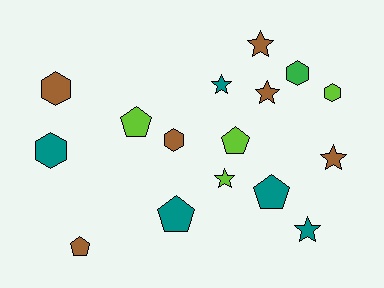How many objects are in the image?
There are 16 objects.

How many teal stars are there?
There are 2 teal stars.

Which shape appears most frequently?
Star, with 6 objects.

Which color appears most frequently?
Brown, with 6 objects.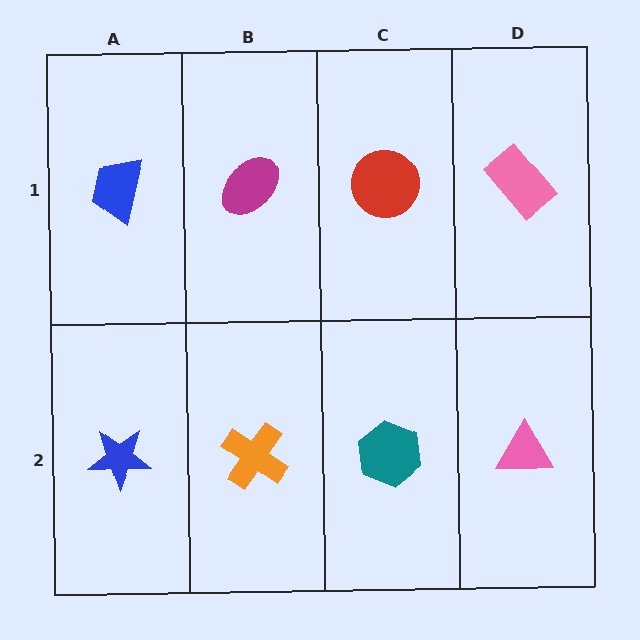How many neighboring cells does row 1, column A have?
2.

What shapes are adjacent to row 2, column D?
A pink rectangle (row 1, column D), a teal hexagon (row 2, column C).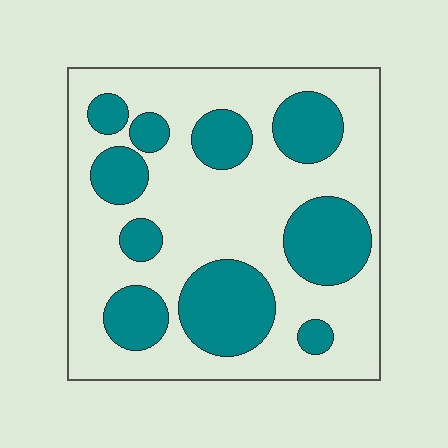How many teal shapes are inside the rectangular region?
10.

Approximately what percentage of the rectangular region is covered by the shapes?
Approximately 35%.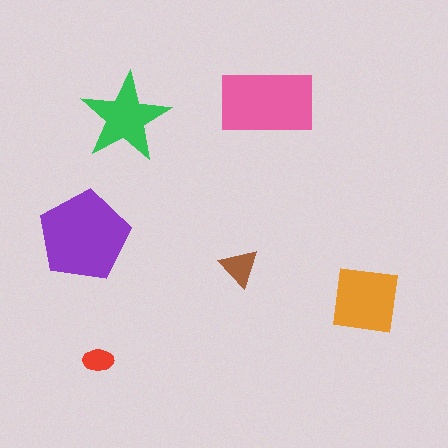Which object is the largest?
The purple pentagon.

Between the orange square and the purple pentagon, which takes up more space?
The purple pentagon.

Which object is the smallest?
The red ellipse.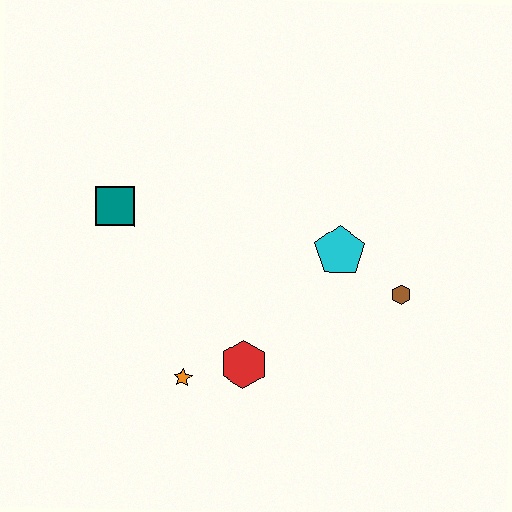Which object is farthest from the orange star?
The brown hexagon is farthest from the orange star.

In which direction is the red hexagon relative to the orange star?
The red hexagon is to the right of the orange star.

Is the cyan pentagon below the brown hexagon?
No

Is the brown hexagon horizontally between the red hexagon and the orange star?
No